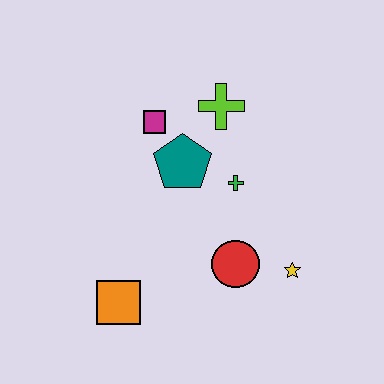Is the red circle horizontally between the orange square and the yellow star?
Yes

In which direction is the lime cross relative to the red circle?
The lime cross is above the red circle.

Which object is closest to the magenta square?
The teal pentagon is closest to the magenta square.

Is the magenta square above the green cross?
Yes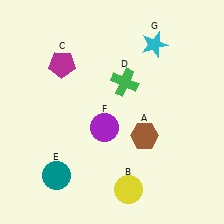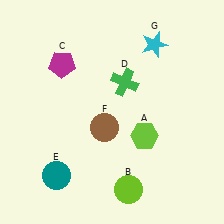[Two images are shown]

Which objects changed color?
A changed from brown to lime. B changed from yellow to lime. F changed from purple to brown.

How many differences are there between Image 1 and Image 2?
There are 3 differences between the two images.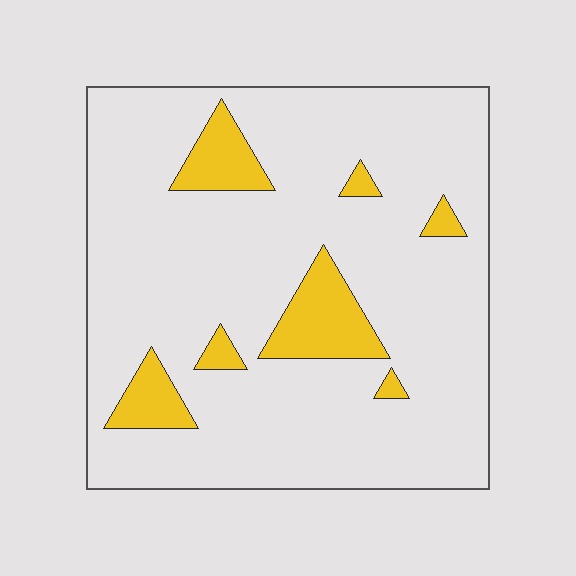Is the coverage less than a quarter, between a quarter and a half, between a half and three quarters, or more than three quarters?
Less than a quarter.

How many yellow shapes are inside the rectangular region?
7.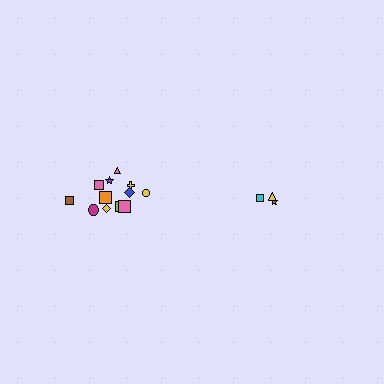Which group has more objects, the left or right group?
The left group.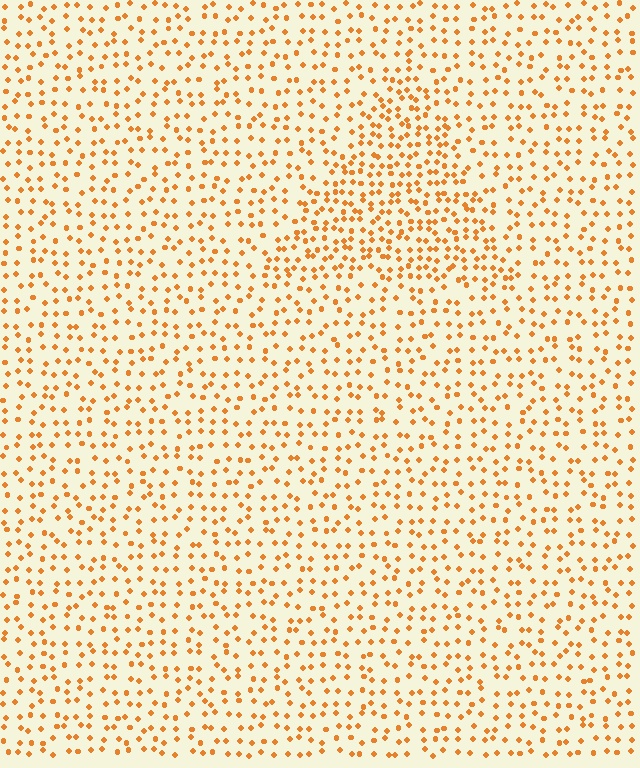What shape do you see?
I see a triangle.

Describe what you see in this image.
The image contains small orange elements arranged at two different densities. A triangle-shaped region is visible where the elements are more densely packed than the surrounding area.